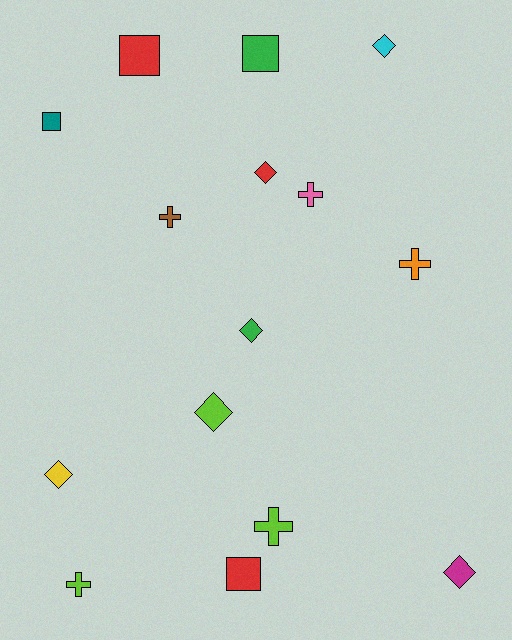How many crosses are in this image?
There are 5 crosses.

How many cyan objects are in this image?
There is 1 cyan object.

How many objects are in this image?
There are 15 objects.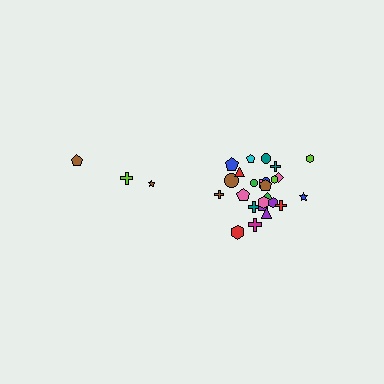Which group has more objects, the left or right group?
The right group.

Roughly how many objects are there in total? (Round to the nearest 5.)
Roughly 30 objects in total.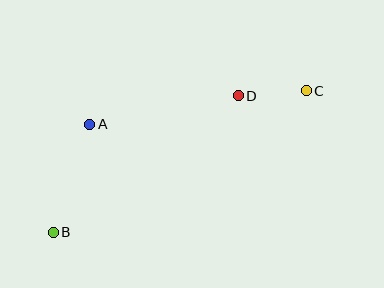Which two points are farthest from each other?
Points B and C are farthest from each other.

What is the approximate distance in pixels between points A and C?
The distance between A and C is approximately 219 pixels.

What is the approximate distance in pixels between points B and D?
The distance between B and D is approximately 230 pixels.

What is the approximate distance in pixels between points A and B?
The distance between A and B is approximately 114 pixels.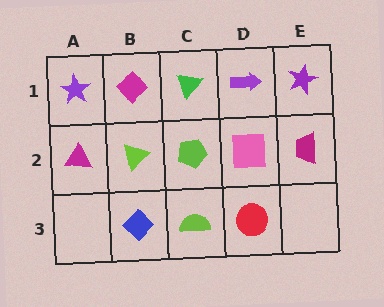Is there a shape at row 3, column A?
No, that cell is empty.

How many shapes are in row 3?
3 shapes.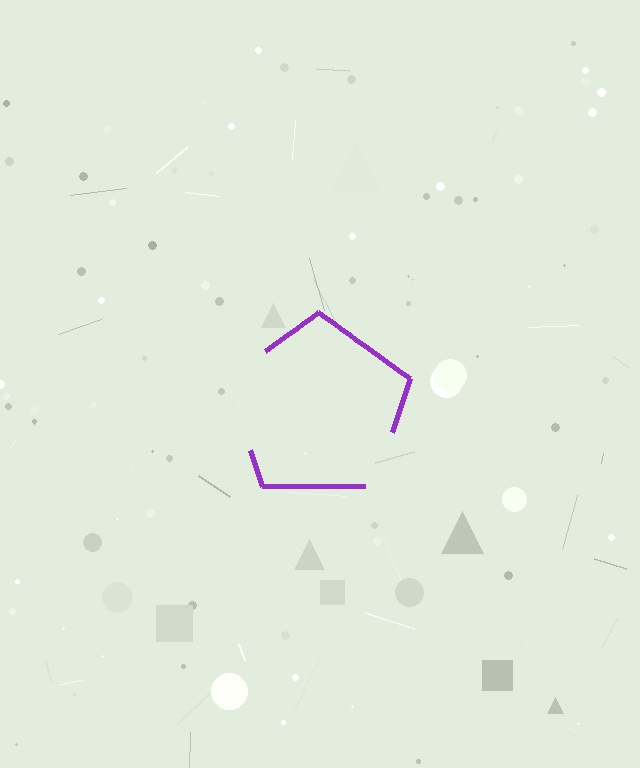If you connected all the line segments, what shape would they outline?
They would outline a pentagon.